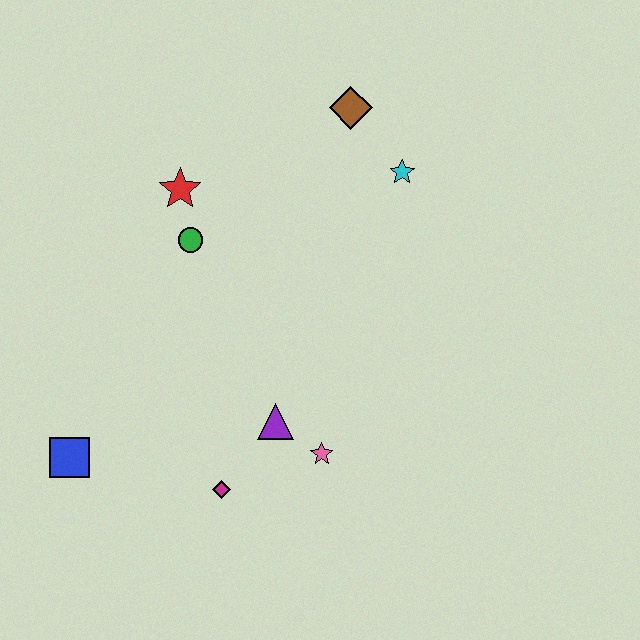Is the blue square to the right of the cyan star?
No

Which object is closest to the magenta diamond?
The purple triangle is closest to the magenta diamond.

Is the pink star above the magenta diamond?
Yes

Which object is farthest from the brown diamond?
The blue square is farthest from the brown diamond.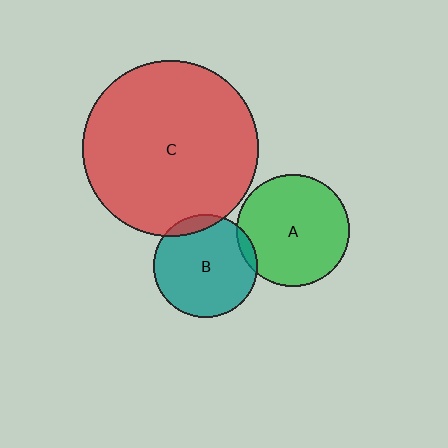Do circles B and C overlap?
Yes.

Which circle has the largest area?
Circle C (red).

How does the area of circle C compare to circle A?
Approximately 2.4 times.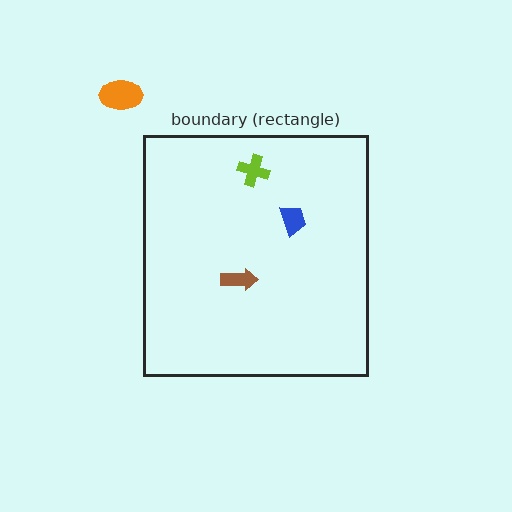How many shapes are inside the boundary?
3 inside, 1 outside.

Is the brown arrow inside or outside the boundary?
Inside.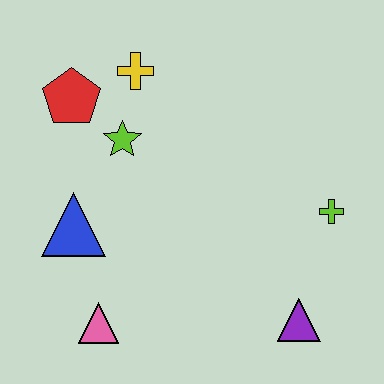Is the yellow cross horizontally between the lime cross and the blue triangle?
Yes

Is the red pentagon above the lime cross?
Yes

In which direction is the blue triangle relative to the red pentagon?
The blue triangle is below the red pentagon.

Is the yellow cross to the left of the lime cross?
Yes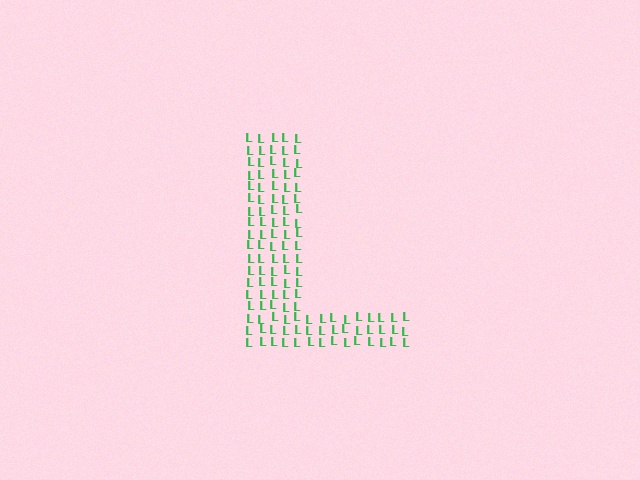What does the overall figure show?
The overall figure shows the letter L.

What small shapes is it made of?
It is made of small letter L's.